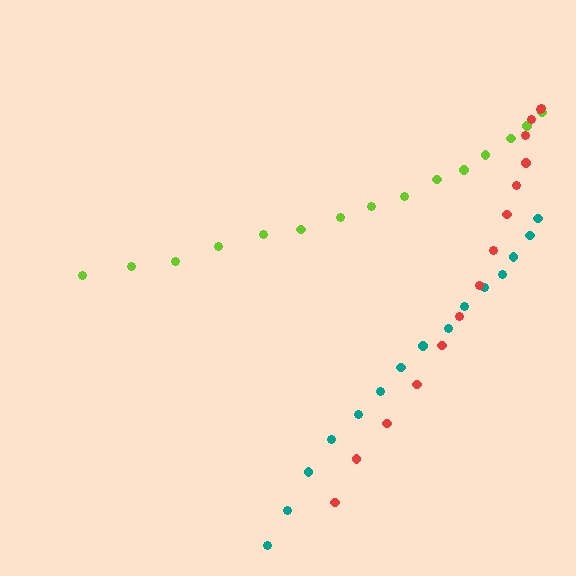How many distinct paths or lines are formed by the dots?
There are 3 distinct paths.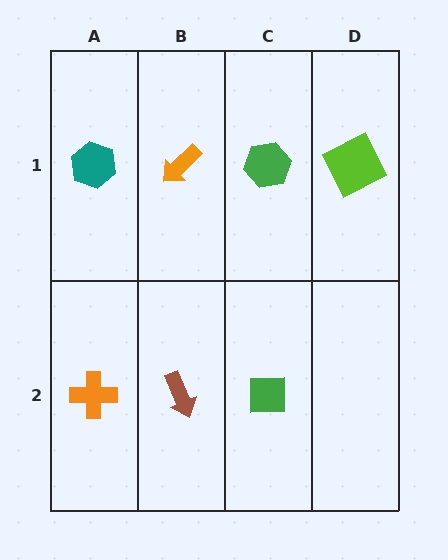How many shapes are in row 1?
4 shapes.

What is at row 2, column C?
A green square.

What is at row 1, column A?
A teal hexagon.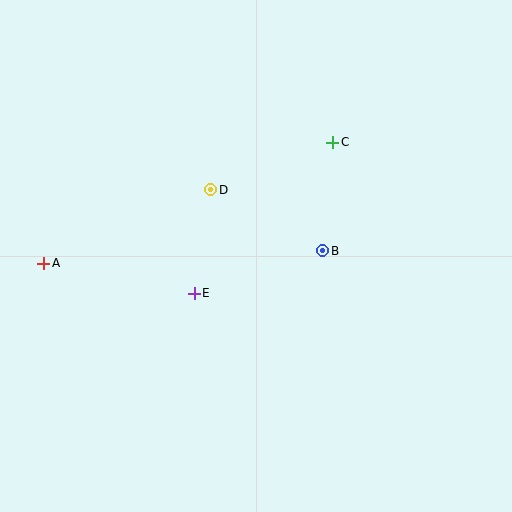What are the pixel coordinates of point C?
Point C is at (333, 142).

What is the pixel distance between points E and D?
The distance between E and D is 105 pixels.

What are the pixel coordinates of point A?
Point A is at (44, 263).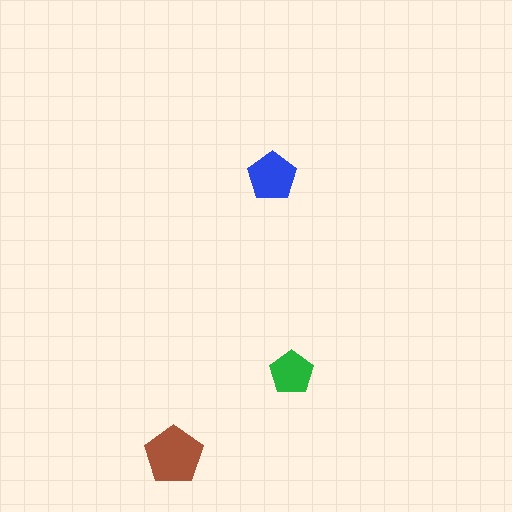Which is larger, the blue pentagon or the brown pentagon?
The brown one.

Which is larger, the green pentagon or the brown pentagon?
The brown one.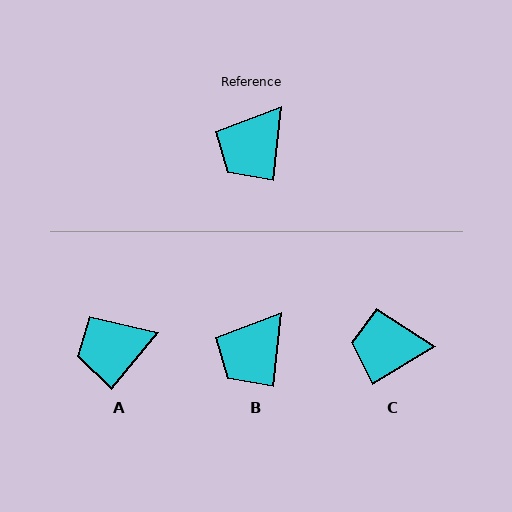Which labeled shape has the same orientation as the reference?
B.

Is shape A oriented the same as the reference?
No, it is off by about 34 degrees.